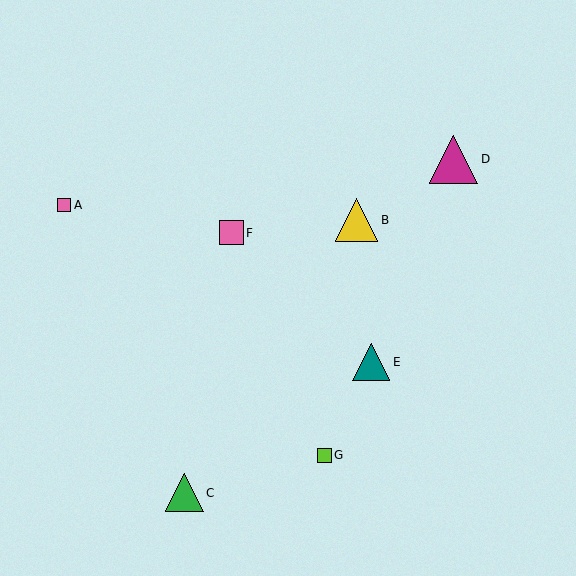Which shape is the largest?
The magenta triangle (labeled D) is the largest.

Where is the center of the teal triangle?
The center of the teal triangle is at (371, 362).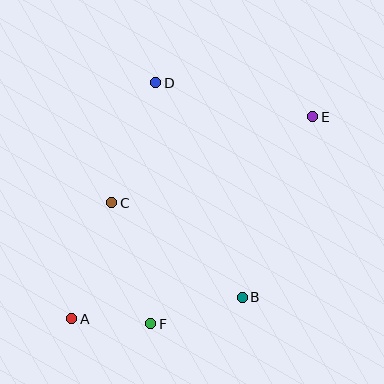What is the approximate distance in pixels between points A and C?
The distance between A and C is approximately 123 pixels.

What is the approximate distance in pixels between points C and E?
The distance between C and E is approximately 219 pixels.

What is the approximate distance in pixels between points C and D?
The distance between C and D is approximately 128 pixels.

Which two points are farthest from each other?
Points A and E are farthest from each other.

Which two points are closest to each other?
Points A and F are closest to each other.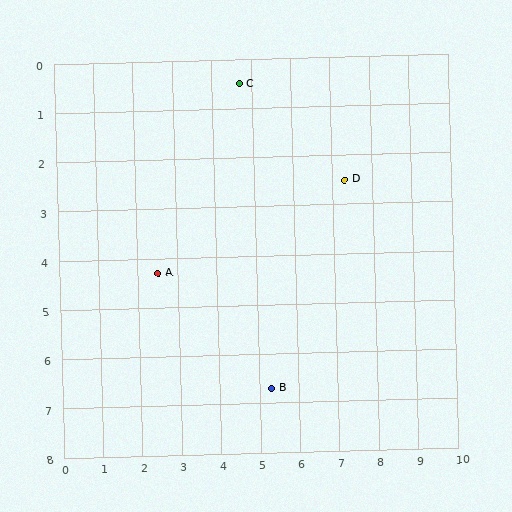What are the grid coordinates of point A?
Point A is at approximately (2.5, 4.3).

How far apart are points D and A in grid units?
Points D and A are about 5.1 grid units apart.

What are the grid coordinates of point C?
Point C is at approximately (4.7, 0.5).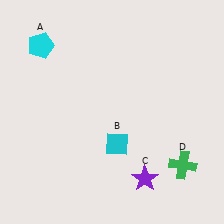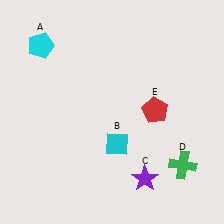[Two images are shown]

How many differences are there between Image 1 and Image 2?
There is 1 difference between the two images.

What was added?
A red pentagon (E) was added in Image 2.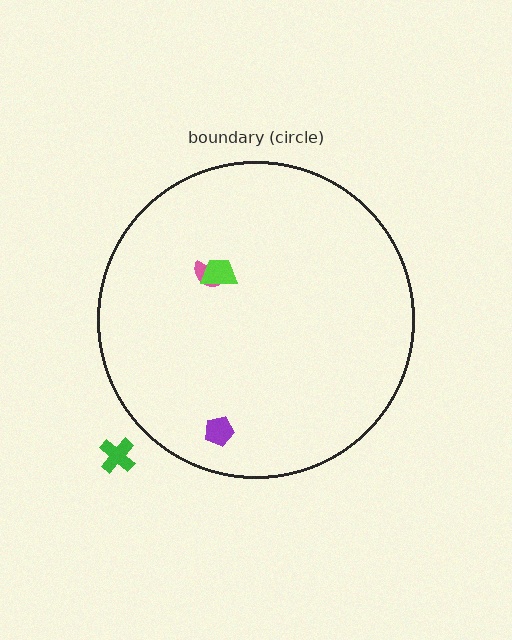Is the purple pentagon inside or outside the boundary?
Inside.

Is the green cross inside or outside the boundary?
Outside.